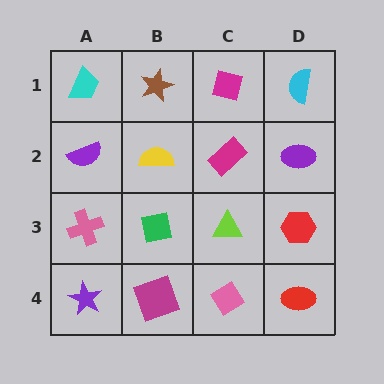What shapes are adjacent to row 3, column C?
A magenta rectangle (row 2, column C), a pink diamond (row 4, column C), a green square (row 3, column B), a red hexagon (row 3, column D).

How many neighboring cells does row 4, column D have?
2.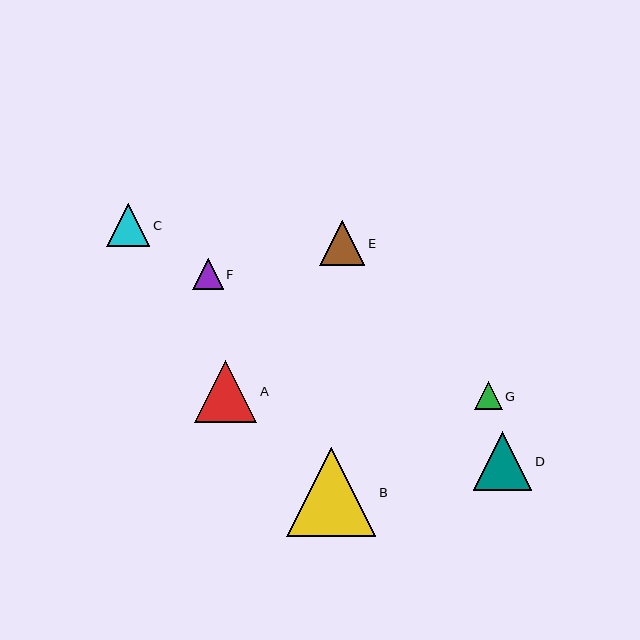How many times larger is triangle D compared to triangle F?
Triangle D is approximately 1.9 times the size of triangle F.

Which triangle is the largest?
Triangle B is the largest with a size of approximately 89 pixels.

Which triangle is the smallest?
Triangle G is the smallest with a size of approximately 28 pixels.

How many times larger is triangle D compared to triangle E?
Triangle D is approximately 1.3 times the size of triangle E.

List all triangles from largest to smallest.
From largest to smallest: B, A, D, E, C, F, G.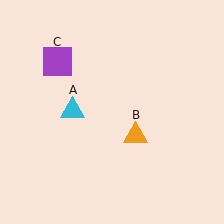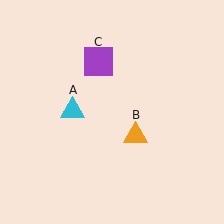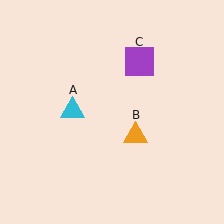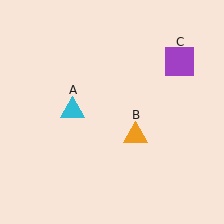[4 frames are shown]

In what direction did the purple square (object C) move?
The purple square (object C) moved right.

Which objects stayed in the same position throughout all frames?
Cyan triangle (object A) and orange triangle (object B) remained stationary.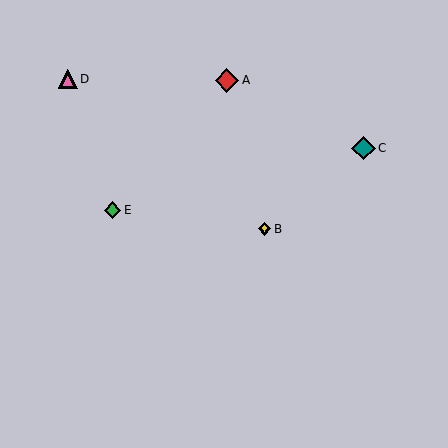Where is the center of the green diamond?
The center of the green diamond is at (113, 210).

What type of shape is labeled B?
Shape B is a yellow diamond.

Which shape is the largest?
The red diamond (labeled A) is the largest.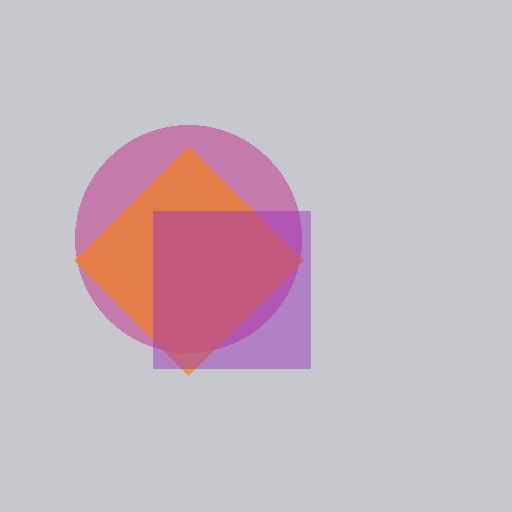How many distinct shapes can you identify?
There are 3 distinct shapes: a magenta circle, an orange diamond, a purple square.